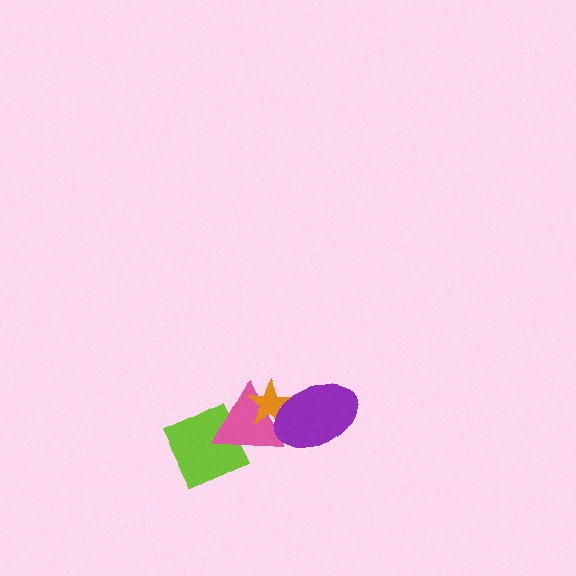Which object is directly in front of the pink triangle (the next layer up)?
The orange star is directly in front of the pink triangle.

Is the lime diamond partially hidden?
Yes, it is partially covered by another shape.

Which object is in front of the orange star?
The purple ellipse is in front of the orange star.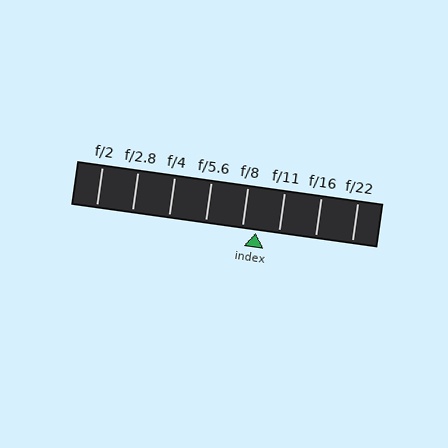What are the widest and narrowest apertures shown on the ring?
The widest aperture shown is f/2 and the narrowest is f/22.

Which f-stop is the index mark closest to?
The index mark is closest to f/8.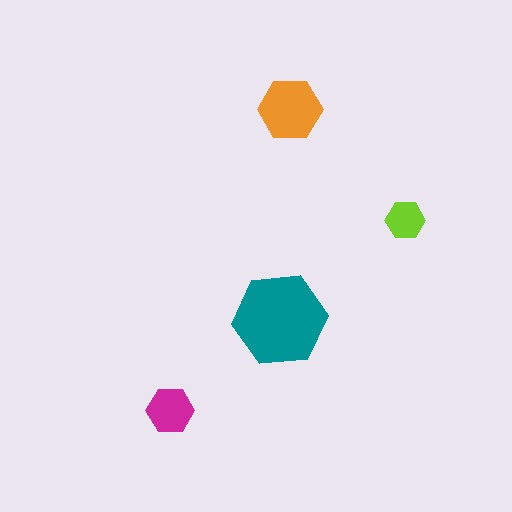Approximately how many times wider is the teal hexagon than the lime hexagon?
About 2.5 times wider.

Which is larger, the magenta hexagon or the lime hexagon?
The magenta one.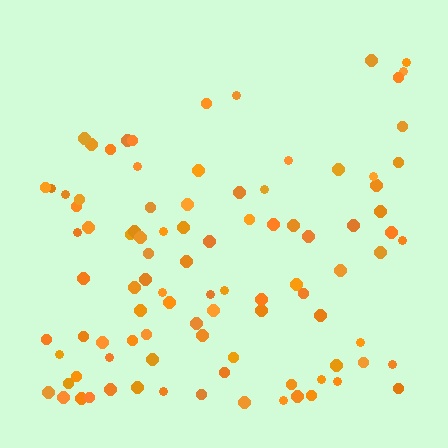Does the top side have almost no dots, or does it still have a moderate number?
Still a moderate number, just noticeably fewer than the bottom.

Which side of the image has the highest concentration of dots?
The bottom.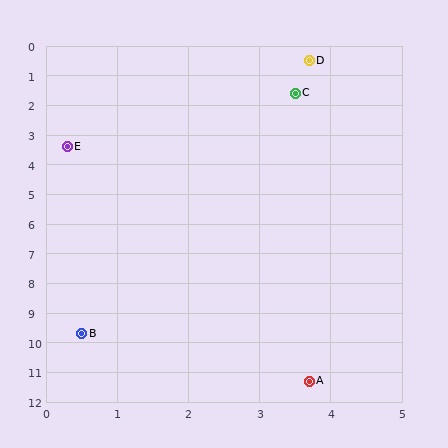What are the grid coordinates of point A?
Point A is at approximately (3.7, 11.3).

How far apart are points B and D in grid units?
Points B and D are about 9.7 grid units apart.